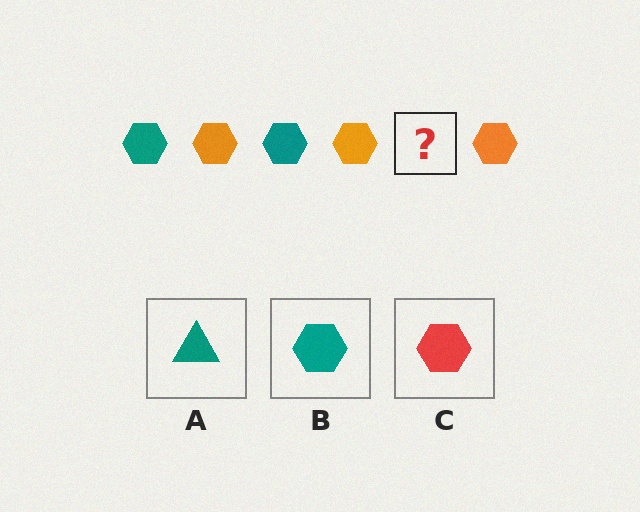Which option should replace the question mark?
Option B.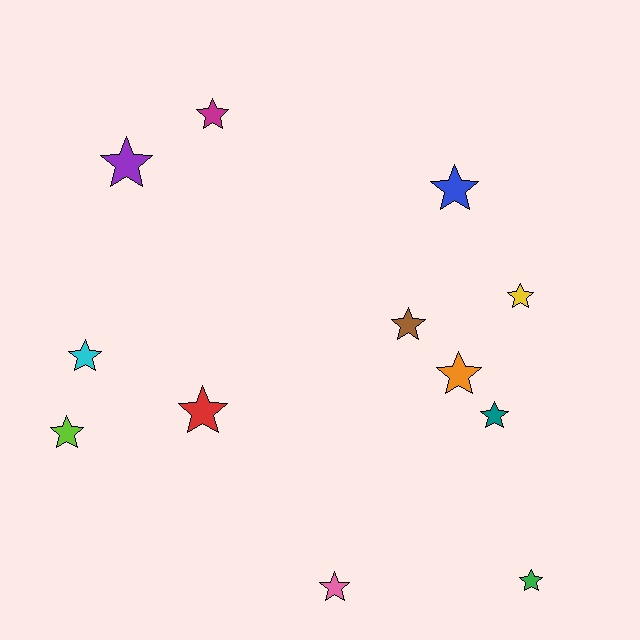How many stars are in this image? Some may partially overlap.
There are 12 stars.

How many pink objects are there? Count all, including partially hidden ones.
There is 1 pink object.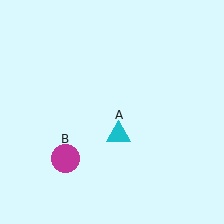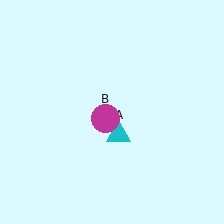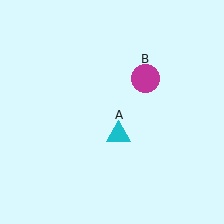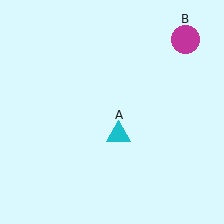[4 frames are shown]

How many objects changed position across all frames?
1 object changed position: magenta circle (object B).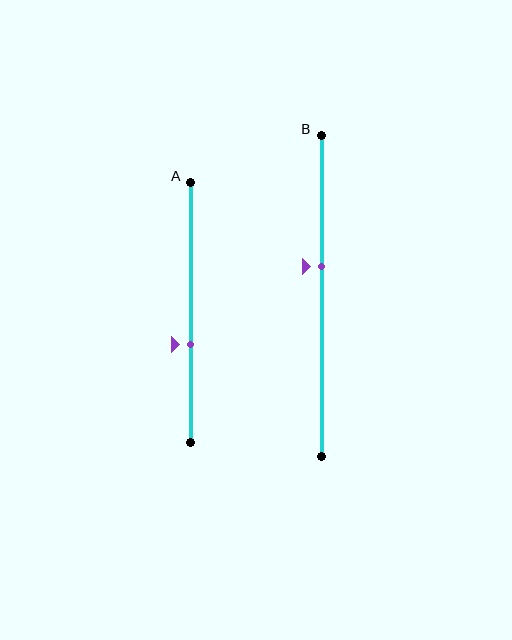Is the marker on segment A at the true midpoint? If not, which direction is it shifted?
No, the marker on segment A is shifted downward by about 12% of the segment length.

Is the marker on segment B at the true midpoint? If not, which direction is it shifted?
No, the marker on segment B is shifted upward by about 9% of the segment length.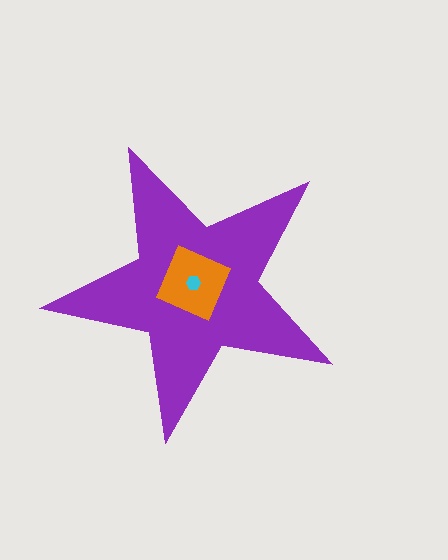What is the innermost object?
The cyan hexagon.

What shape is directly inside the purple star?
The orange square.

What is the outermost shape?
The purple star.